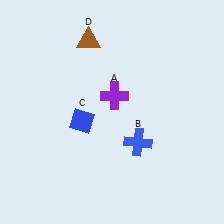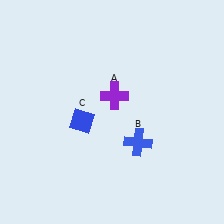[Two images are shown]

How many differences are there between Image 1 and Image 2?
There is 1 difference between the two images.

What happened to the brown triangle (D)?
The brown triangle (D) was removed in Image 2. It was in the top-left area of Image 1.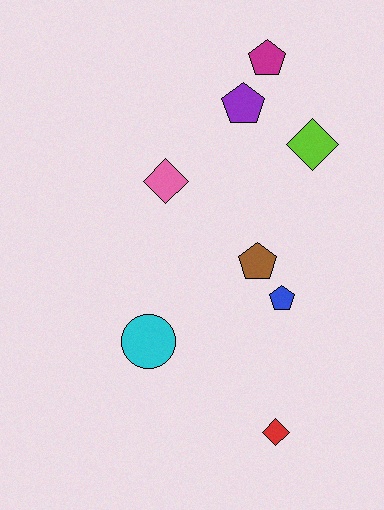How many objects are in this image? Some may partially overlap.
There are 8 objects.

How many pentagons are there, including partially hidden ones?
There are 4 pentagons.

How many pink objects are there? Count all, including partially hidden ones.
There is 1 pink object.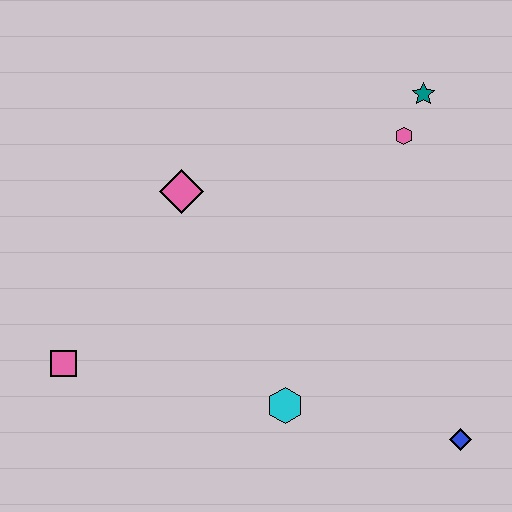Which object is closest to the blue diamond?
The cyan hexagon is closest to the blue diamond.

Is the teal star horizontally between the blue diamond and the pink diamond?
Yes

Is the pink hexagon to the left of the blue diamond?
Yes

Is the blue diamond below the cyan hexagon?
Yes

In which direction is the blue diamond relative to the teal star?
The blue diamond is below the teal star.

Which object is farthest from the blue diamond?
The pink square is farthest from the blue diamond.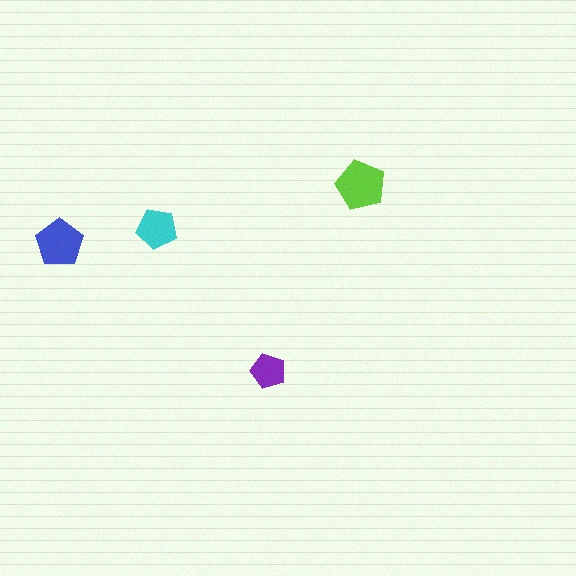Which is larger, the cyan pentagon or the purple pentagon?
The cyan one.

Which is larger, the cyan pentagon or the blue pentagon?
The blue one.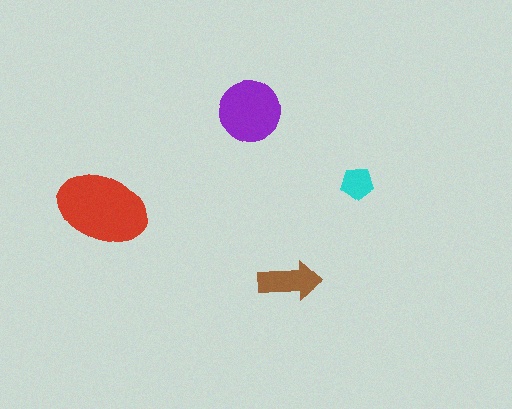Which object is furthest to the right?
The cyan pentagon is rightmost.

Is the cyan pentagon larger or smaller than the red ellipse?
Smaller.